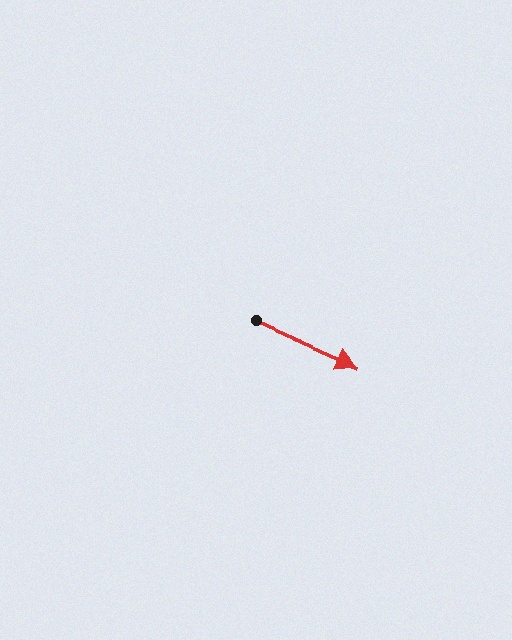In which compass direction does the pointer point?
Southeast.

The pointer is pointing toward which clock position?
Roughly 4 o'clock.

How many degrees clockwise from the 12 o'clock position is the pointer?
Approximately 114 degrees.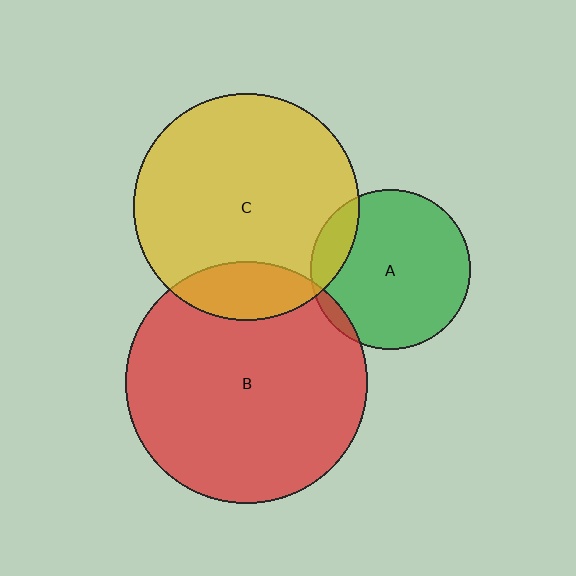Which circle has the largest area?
Circle B (red).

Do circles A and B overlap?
Yes.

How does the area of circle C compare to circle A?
Approximately 2.0 times.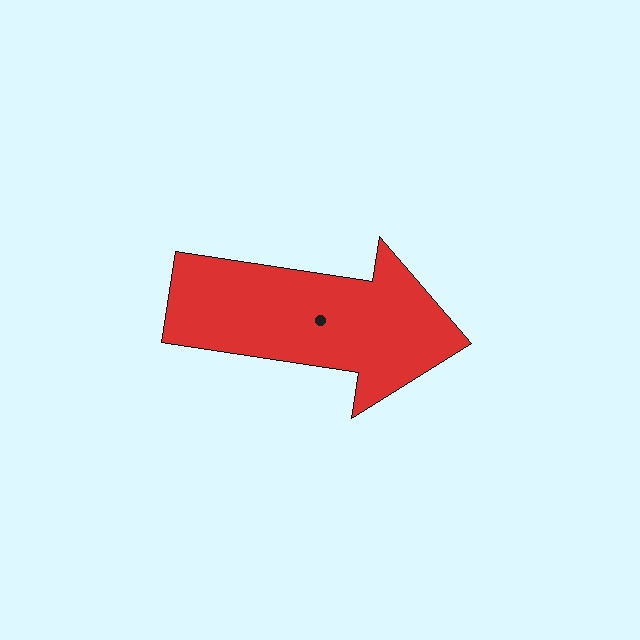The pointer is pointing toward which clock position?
Roughly 3 o'clock.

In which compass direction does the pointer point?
East.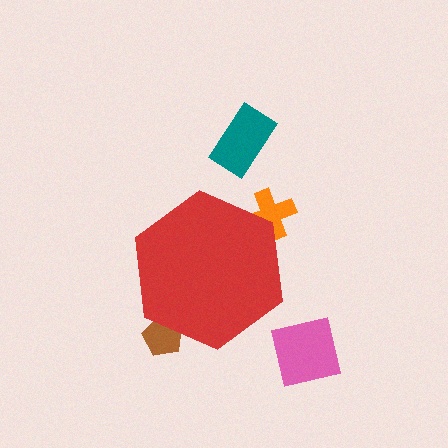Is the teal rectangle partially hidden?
No, the teal rectangle is fully visible.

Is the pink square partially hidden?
No, the pink square is fully visible.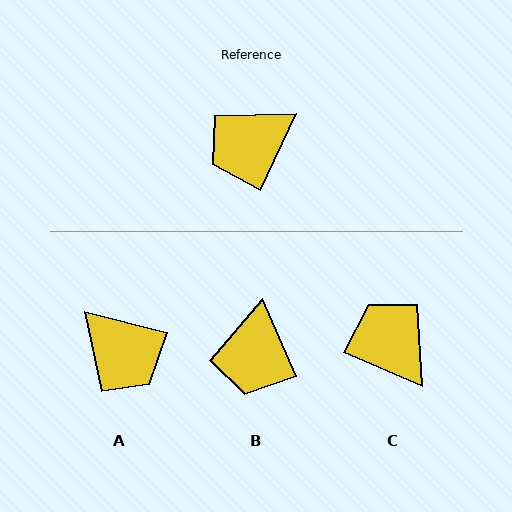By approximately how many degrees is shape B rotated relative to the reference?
Approximately 48 degrees counter-clockwise.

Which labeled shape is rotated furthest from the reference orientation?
A, about 101 degrees away.